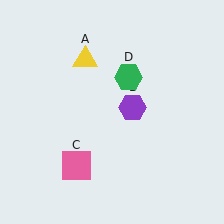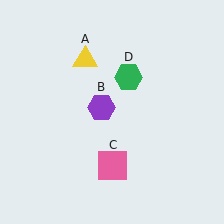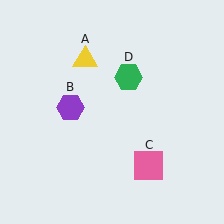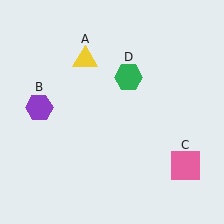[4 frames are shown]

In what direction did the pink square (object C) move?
The pink square (object C) moved right.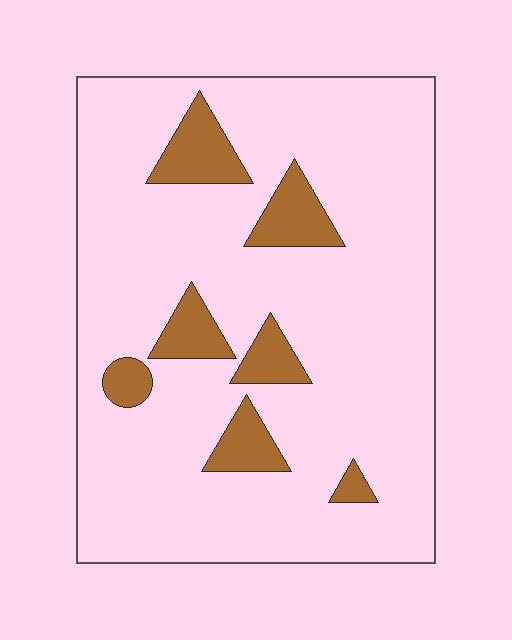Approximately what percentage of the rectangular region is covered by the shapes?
Approximately 15%.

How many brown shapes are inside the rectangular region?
7.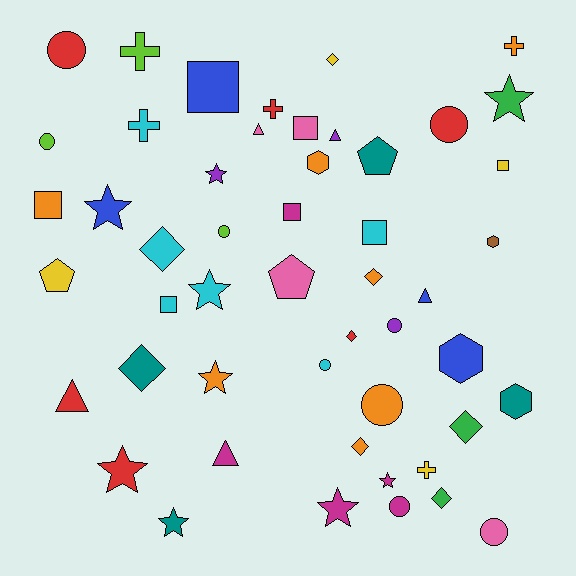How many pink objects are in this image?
There are 4 pink objects.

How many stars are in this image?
There are 9 stars.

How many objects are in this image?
There are 50 objects.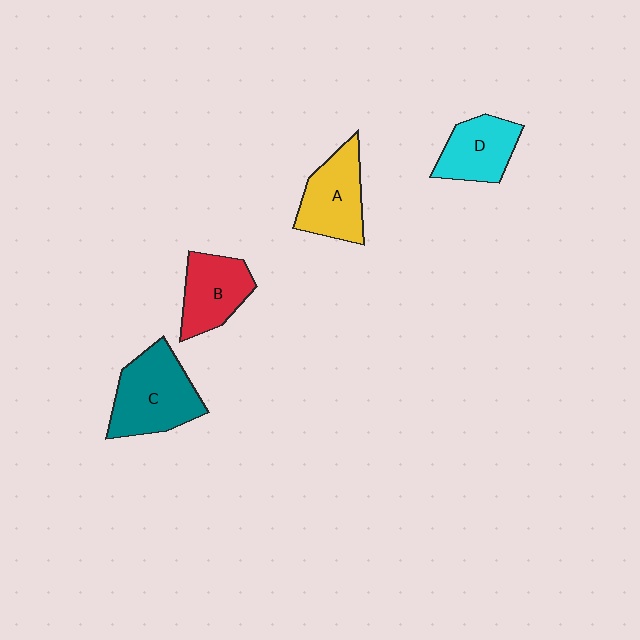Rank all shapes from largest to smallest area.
From largest to smallest: C (teal), A (yellow), B (red), D (cyan).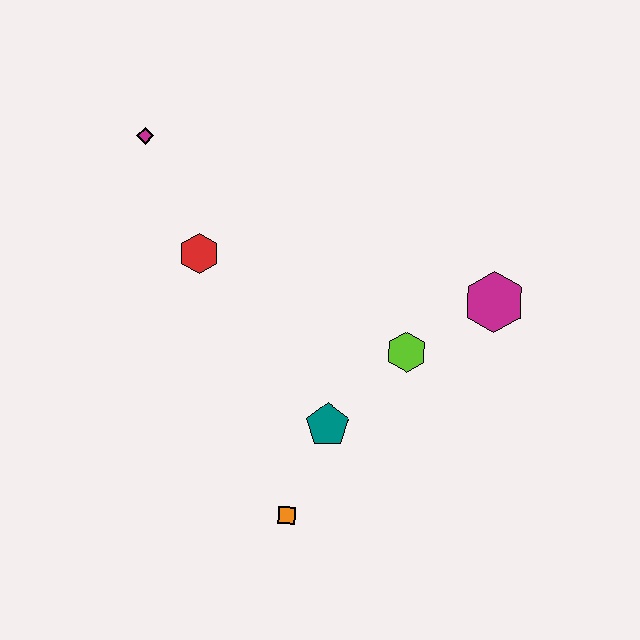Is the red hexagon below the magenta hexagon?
No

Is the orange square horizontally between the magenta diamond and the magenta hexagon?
Yes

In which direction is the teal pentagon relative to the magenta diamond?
The teal pentagon is below the magenta diamond.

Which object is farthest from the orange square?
The magenta diamond is farthest from the orange square.